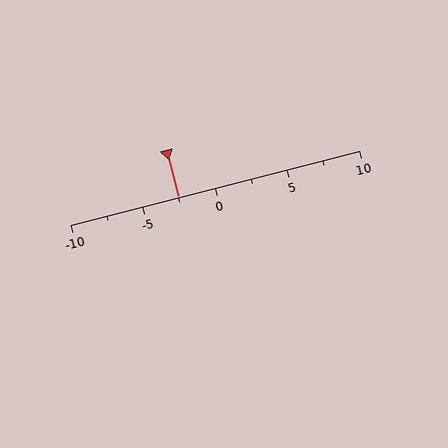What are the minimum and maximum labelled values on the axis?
The axis runs from -10 to 10.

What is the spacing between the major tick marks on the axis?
The major ticks are spaced 5 apart.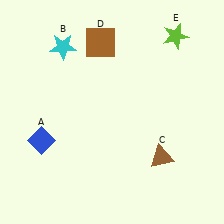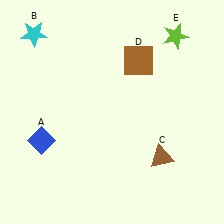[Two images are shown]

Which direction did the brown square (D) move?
The brown square (D) moved right.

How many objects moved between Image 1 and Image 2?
2 objects moved between the two images.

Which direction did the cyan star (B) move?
The cyan star (B) moved left.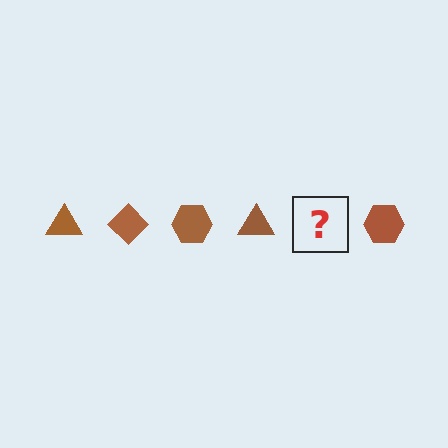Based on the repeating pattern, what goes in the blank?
The blank should be a brown diamond.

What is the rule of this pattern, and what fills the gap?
The rule is that the pattern cycles through triangle, diamond, hexagon shapes in brown. The gap should be filled with a brown diamond.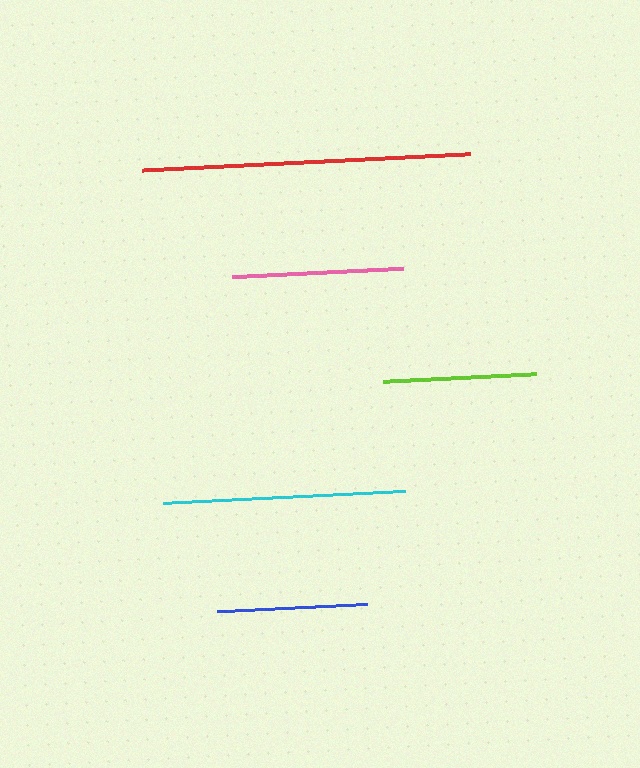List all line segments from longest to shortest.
From longest to shortest: red, cyan, pink, lime, blue.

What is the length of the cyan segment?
The cyan segment is approximately 243 pixels long.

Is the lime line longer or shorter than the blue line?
The lime line is longer than the blue line.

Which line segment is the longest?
The red line is the longest at approximately 328 pixels.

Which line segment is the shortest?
The blue line is the shortest at approximately 150 pixels.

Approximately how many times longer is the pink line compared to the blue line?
The pink line is approximately 1.1 times the length of the blue line.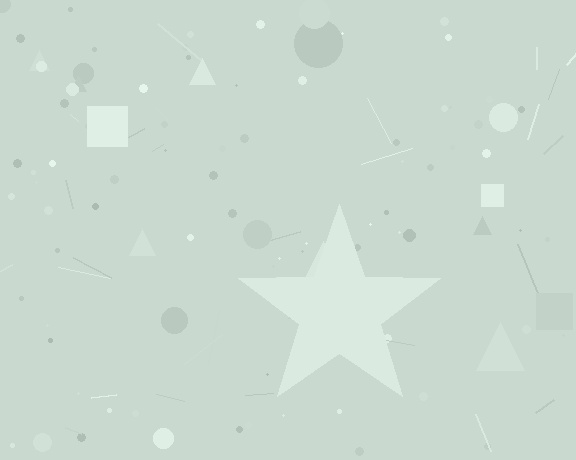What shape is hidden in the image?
A star is hidden in the image.